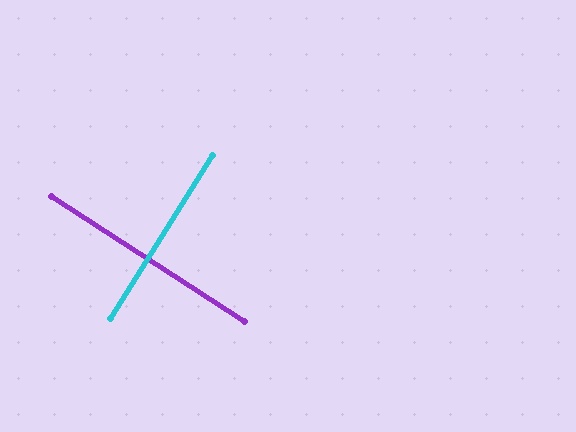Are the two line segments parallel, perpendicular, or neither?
Perpendicular — they meet at approximately 89°.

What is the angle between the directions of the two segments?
Approximately 89 degrees.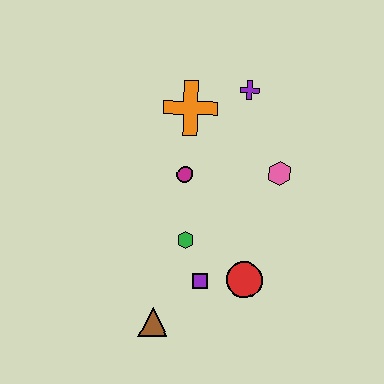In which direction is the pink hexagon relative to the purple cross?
The pink hexagon is below the purple cross.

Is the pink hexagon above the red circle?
Yes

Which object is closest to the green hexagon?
The purple square is closest to the green hexagon.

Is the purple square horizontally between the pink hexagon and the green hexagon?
Yes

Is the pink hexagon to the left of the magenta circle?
No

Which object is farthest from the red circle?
The purple cross is farthest from the red circle.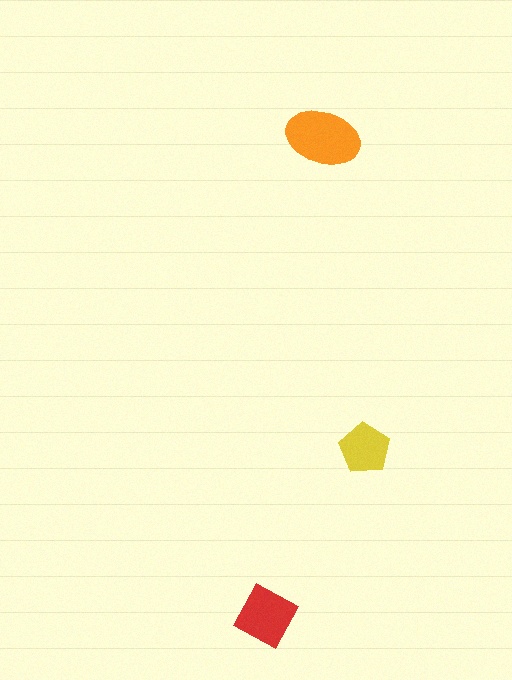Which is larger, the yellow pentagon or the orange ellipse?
The orange ellipse.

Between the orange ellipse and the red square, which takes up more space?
The orange ellipse.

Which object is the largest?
The orange ellipse.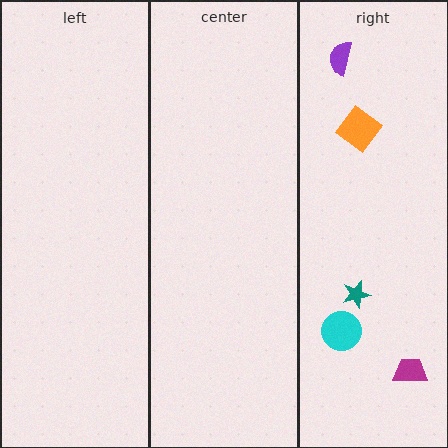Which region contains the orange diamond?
The right region.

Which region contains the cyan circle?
The right region.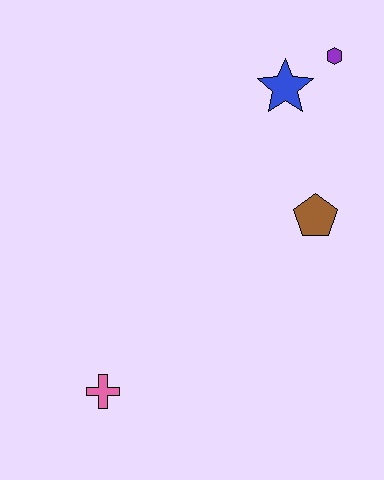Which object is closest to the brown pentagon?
The blue star is closest to the brown pentagon.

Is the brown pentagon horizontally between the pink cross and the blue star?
No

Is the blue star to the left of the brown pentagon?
Yes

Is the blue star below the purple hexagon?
Yes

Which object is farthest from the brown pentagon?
The pink cross is farthest from the brown pentagon.